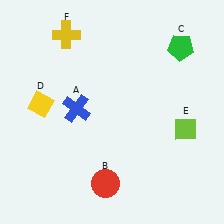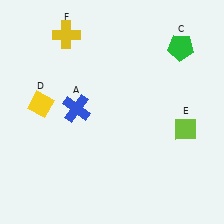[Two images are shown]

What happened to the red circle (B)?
The red circle (B) was removed in Image 2. It was in the bottom-left area of Image 1.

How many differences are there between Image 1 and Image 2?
There is 1 difference between the two images.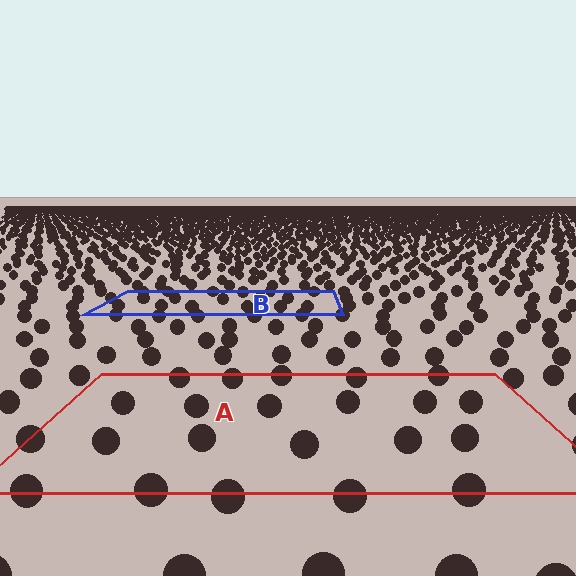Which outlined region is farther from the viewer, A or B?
Region B is farther from the viewer — the texture elements inside it appear smaller and more densely packed.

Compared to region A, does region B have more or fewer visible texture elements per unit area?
Region B has more texture elements per unit area — they are packed more densely because it is farther away.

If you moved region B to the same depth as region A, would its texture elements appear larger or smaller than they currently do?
They would appear larger. At a closer depth, the same texture elements are projected at a bigger on-screen size.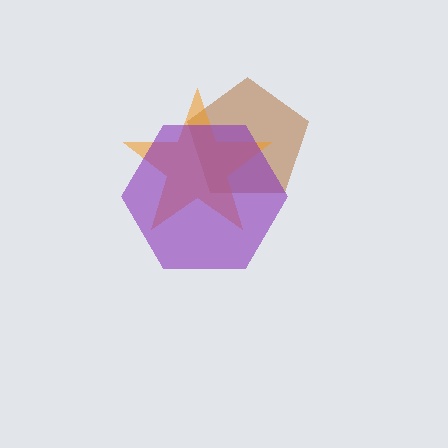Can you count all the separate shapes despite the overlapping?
Yes, there are 3 separate shapes.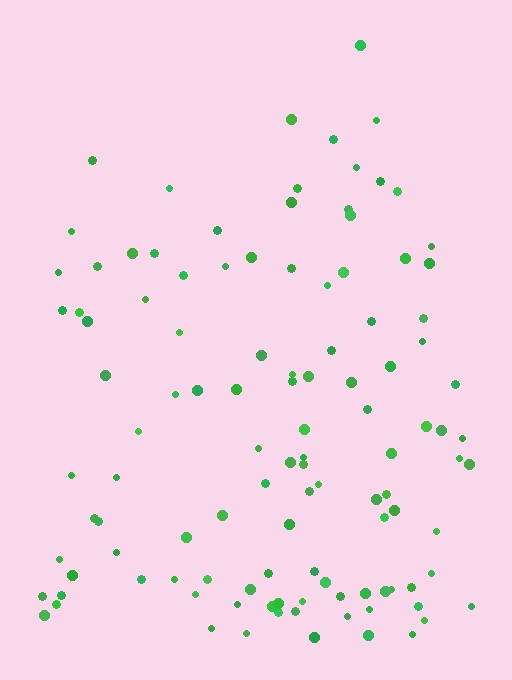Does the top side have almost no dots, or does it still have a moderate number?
Still a moderate number, just noticeably fewer than the bottom.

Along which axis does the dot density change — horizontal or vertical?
Vertical.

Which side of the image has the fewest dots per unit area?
The top.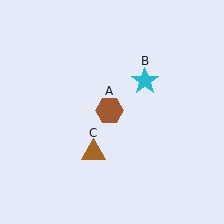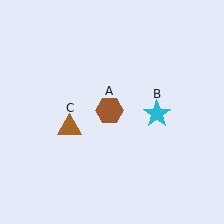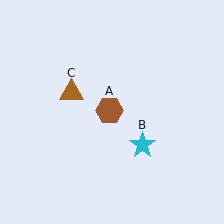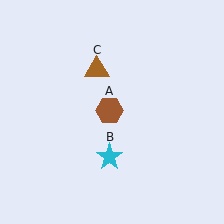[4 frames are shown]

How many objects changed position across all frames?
2 objects changed position: cyan star (object B), brown triangle (object C).